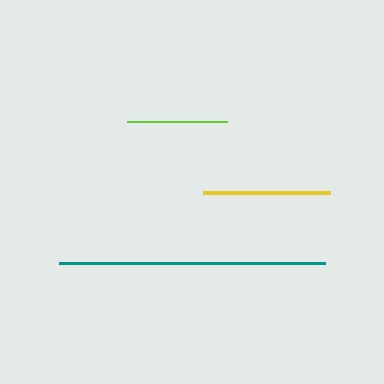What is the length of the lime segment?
The lime segment is approximately 100 pixels long.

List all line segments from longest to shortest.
From longest to shortest: teal, yellow, lime.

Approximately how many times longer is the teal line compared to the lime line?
The teal line is approximately 2.7 times the length of the lime line.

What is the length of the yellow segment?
The yellow segment is approximately 127 pixels long.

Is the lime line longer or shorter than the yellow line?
The yellow line is longer than the lime line.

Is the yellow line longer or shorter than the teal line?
The teal line is longer than the yellow line.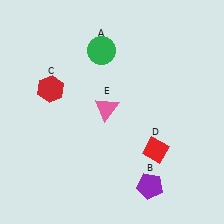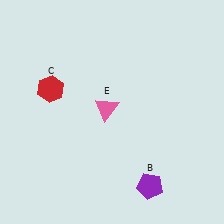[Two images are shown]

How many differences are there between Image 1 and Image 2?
There are 2 differences between the two images.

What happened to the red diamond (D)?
The red diamond (D) was removed in Image 2. It was in the bottom-right area of Image 1.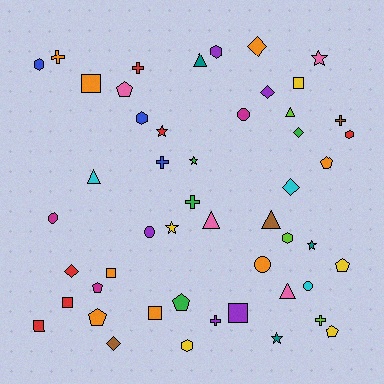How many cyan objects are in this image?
There are 3 cyan objects.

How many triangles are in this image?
There are 6 triangles.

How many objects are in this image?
There are 50 objects.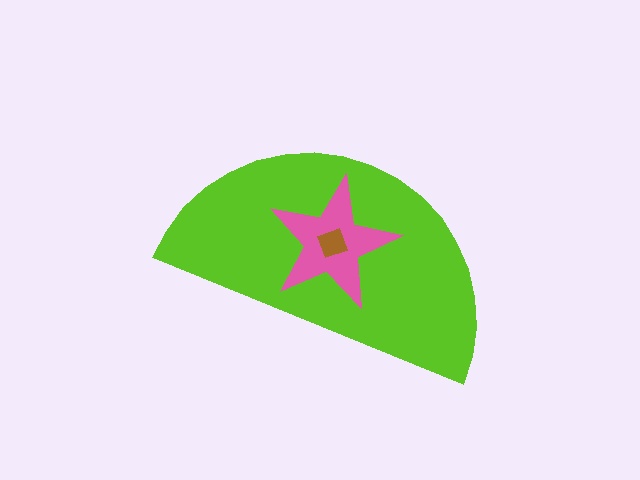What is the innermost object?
The brown square.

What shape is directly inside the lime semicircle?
The pink star.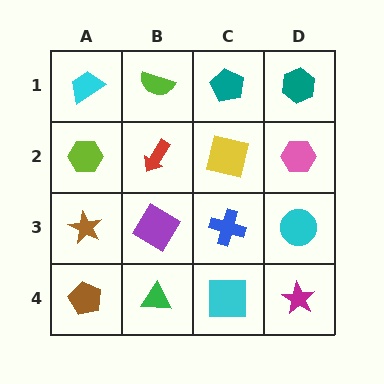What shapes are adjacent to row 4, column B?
A purple diamond (row 3, column B), a brown pentagon (row 4, column A), a cyan square (row 4, column C).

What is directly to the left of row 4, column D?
A cyan square.